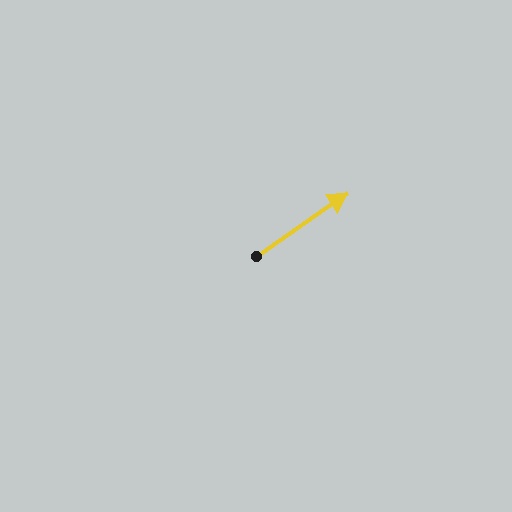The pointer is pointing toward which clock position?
Roughly 2 o'clock.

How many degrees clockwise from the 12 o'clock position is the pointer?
Approximately 55 degrees.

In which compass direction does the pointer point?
Northeast.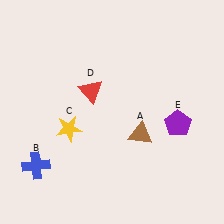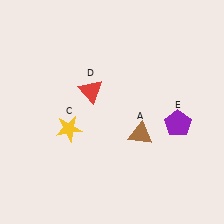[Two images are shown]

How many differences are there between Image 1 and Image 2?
There is 1 difference between the two images.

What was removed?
The blue cross (B) was removed in Image 2.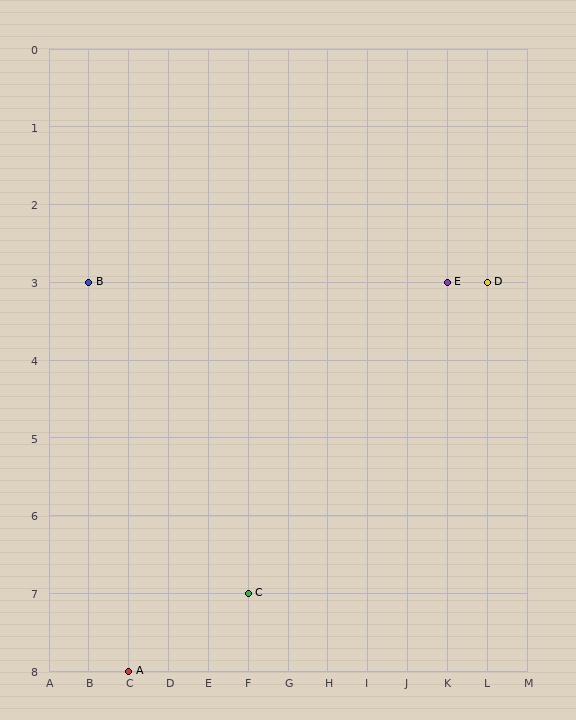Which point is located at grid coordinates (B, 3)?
Point B is at (B, 3).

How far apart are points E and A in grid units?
Points E and A are 8 columns and 5 rows apart (about 9.4 grid units diagonally).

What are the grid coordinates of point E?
Point E is at grid coordinates (K, 3).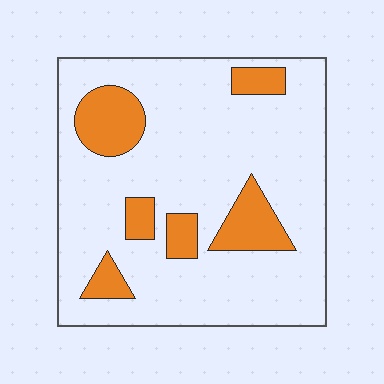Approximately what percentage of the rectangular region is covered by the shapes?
Approximately 20%.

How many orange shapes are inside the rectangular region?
6.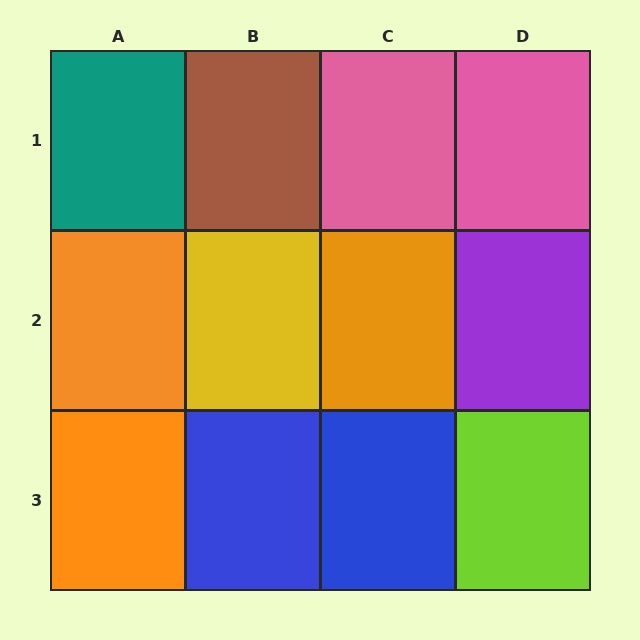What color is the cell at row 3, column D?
Lime.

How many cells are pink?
2 cells are pink.